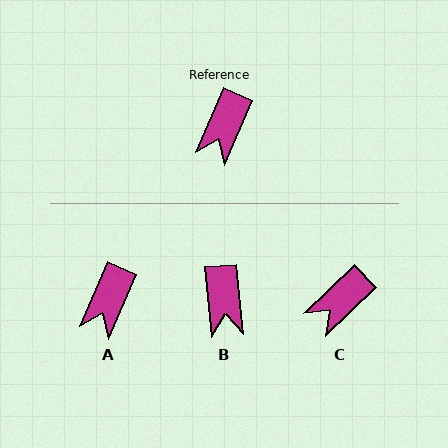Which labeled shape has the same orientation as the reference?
A.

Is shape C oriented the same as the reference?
No, it is off by about 23 degrees.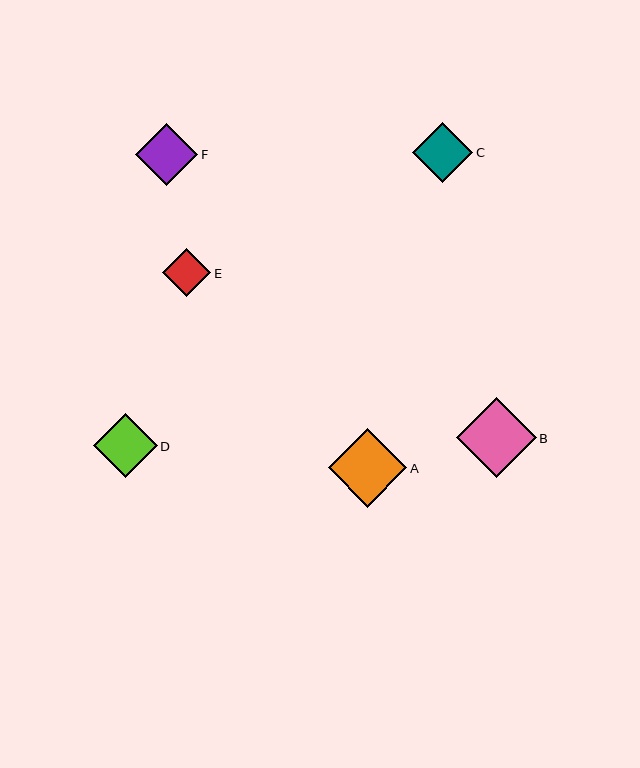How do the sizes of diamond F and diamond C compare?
Diamond F and diamond C are approximately the same size.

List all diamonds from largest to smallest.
From largest to smallest: B, A, D, F, C, E.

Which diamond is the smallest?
Diamond E is the smallest with a size of approximately 48 pixels.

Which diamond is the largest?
Diamond B is the largest with a size of approximately 80 pixels.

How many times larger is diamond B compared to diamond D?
Diamond B is approximately 1.2 times the size of diamond D.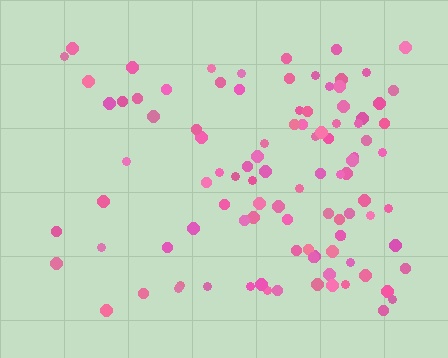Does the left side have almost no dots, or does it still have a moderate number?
Still a moderate number, just noticeably fewer than the right.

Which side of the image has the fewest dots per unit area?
The left.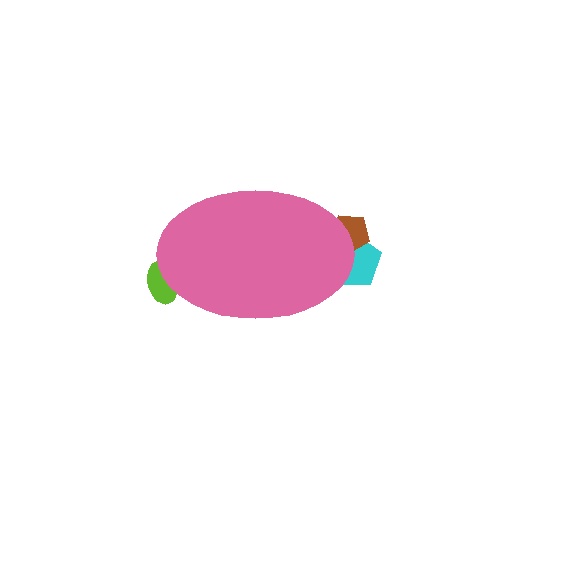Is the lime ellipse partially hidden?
Yes, the lime ellipse is partially hidden behind the pink ellipse.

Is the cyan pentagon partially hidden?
Yes, the cyan pentagon is partially hidden behind the pink ellipse.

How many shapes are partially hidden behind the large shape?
3 shapes are partially hidden.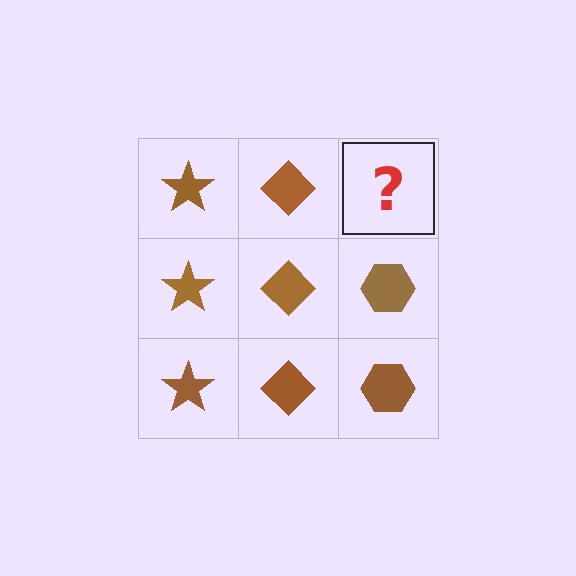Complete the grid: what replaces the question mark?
The question mark should be replaced with a brown hexagon.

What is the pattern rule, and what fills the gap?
The rule is that each column has a consistent shape. The gap should be filled with a brown hexagon.